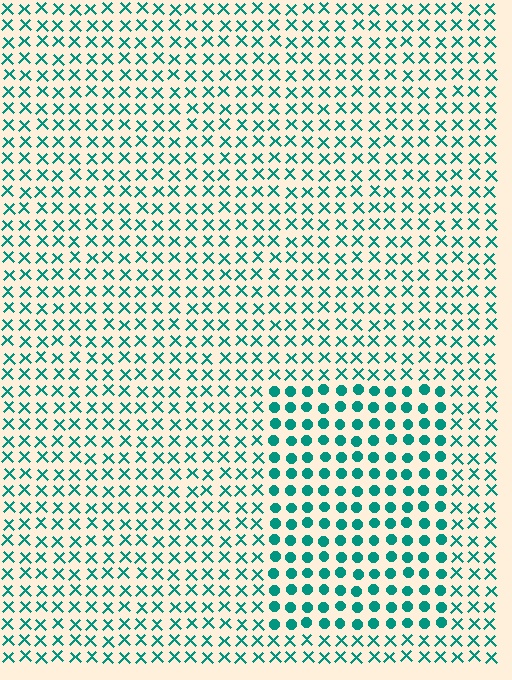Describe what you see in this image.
The image is filled with small teal elements arranged in a uniform grid. A rectangle-shaped region contains circles, while the surrounding area contains X marks. The boundary is defined purely by the change in element shape.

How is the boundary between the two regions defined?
The boundary is defined by a change in element shape: circles inside vs. X marks outside. All elements share the same color and spacing.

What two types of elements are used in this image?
The image uses circles inside the rectangle region and X marks outside it.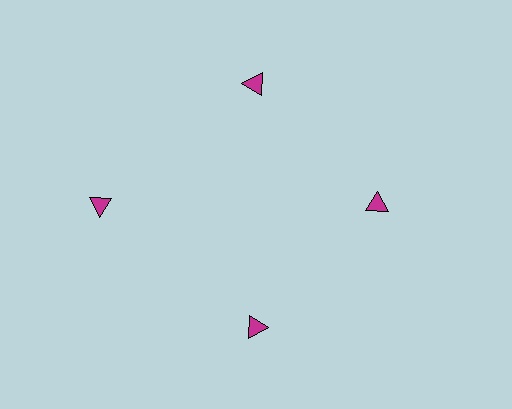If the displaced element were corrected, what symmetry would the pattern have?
It would have 4-fold rotational symmetry — the pattern would map onto itself every 90 degrees.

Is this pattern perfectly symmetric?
No. The 4 magenta triangles are arranged in a ring, but one element near the 9 o'clock position is pushed outward from the center, breaking the 4-fold rotational symmetry.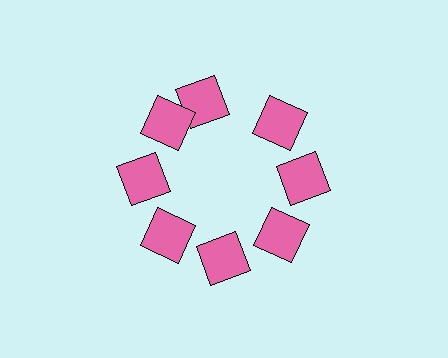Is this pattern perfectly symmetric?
No. The 8 pink squares are arranged in a ring, but one element near the 12 o'clock position is rotated out of alignment along the ring, breaking the 8-fold rotational symmetry.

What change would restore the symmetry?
The symmetry would be restored by rotating it back into even spacing with its neighbors so that all 8 squares sit at equal angles and equal distance from the center.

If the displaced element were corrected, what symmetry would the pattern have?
It would have 8-fold rotational symmetry — the pattern would map onto itself every 45 degrees.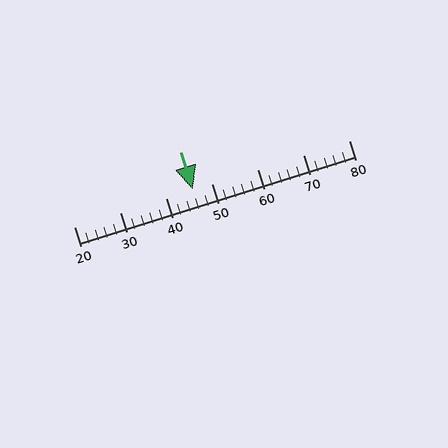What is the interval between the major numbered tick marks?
The major tick marks are spaced 10 units apart.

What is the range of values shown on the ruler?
The ruler shows values from 20 to 80.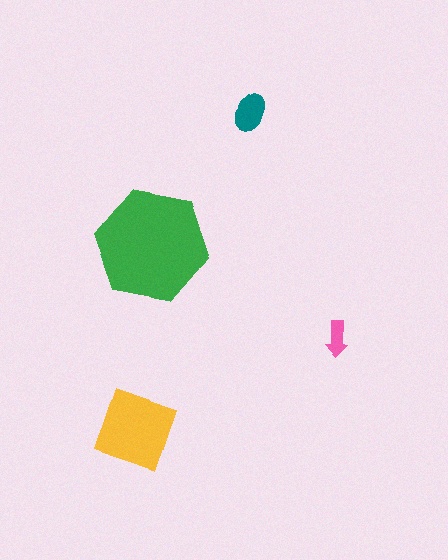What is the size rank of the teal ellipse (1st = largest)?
3rd.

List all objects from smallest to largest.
The pink arrow, the teal ellipse, the yellow diamond, the green hexagon.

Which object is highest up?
The teal ellipse is topmost.